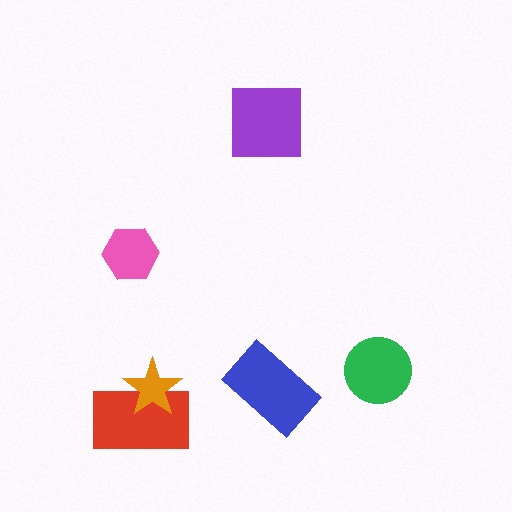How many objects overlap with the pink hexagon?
0 objects overlap with the pink hexagon.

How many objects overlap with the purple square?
0 objects overlap with the purple square.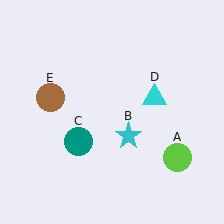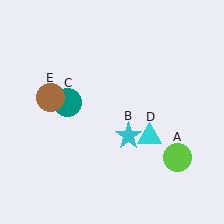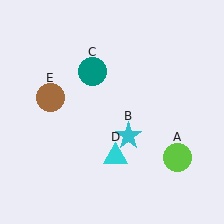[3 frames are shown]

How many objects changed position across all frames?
2 objects changed position: teal circle (object C), cyan triangle (object D).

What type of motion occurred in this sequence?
The teal circle (object C), cyan triangle (object D) rotated clockwise around the center of the scene.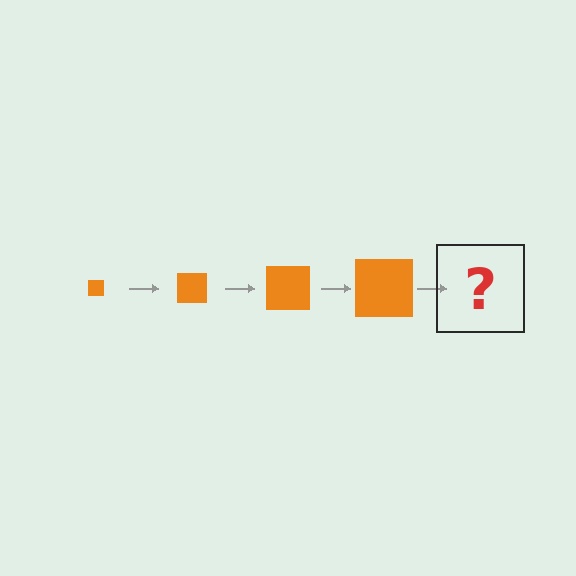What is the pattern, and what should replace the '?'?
The pattern is that the square gets progressively larger each step. The '?' should be an orange square, larger than the previous one.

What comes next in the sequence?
The next element should be an orange square, larger than the previous one.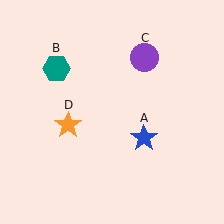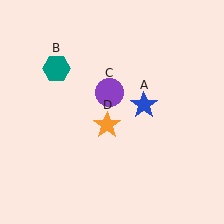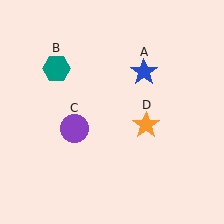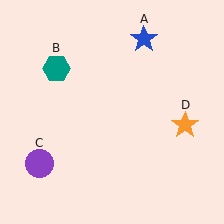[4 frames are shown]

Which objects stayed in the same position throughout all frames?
Teal hexagon (object B) remained stationary.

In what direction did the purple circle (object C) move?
The purple circle (object C) moved down and to the left.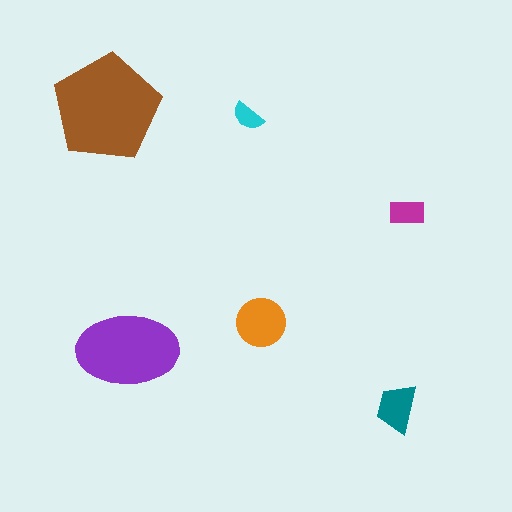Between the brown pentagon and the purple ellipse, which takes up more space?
The brown pentagon.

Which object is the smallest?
The cyan semicircle.